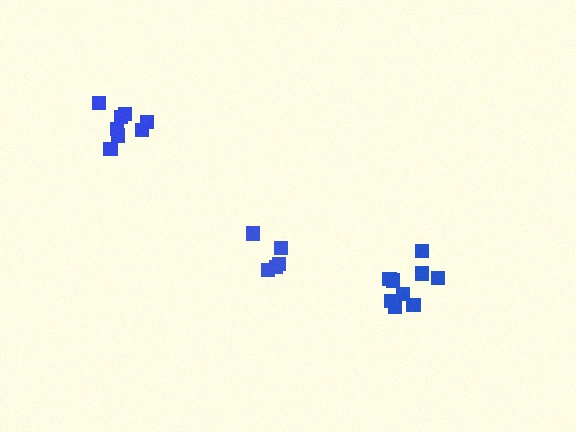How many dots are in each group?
Group 1: 9 dots, Group 2: 8 dots, Group 3: 5 dots (22 total).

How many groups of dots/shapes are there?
There are 3 groups.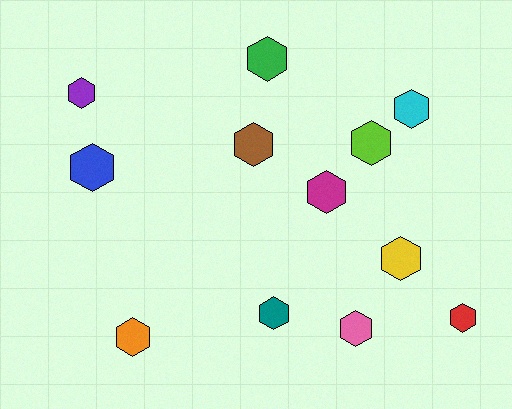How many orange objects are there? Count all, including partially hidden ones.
There is 1 orange object.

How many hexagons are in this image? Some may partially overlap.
There are 12 hexagons.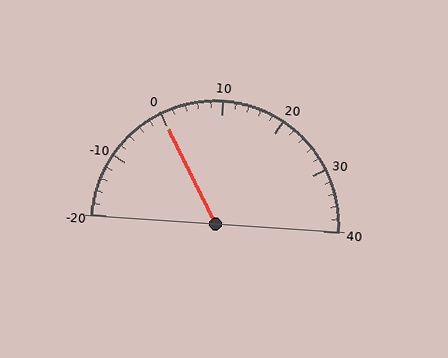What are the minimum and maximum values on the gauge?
The gauge ranges from -20 to 40.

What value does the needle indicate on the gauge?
The needle indicates approximately 0.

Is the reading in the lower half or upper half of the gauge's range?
The reading is in the lower half of the range (-20 to 40).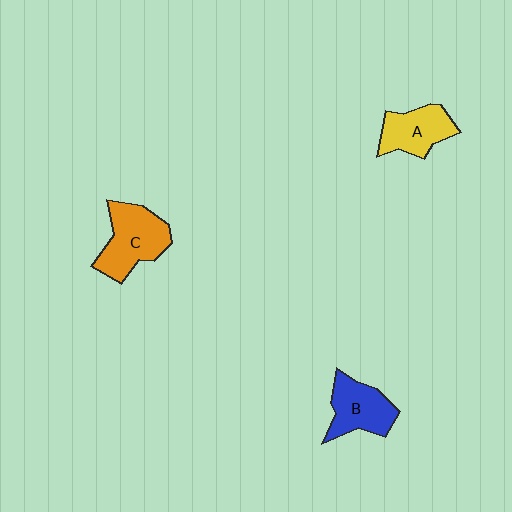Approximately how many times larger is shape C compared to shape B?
Approximately 1.2 times.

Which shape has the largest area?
Shape C (orange).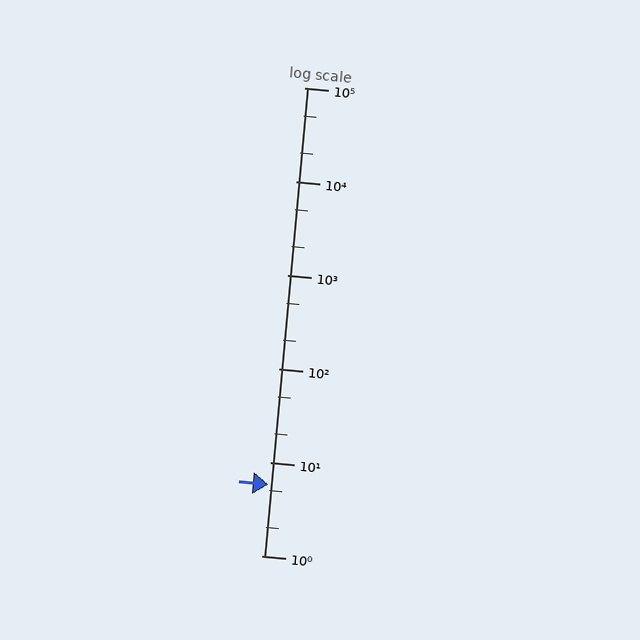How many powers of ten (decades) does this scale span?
The scale spans 5 decades, from 1 to 100000.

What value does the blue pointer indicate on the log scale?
The pointer indicates approximately 5.7.